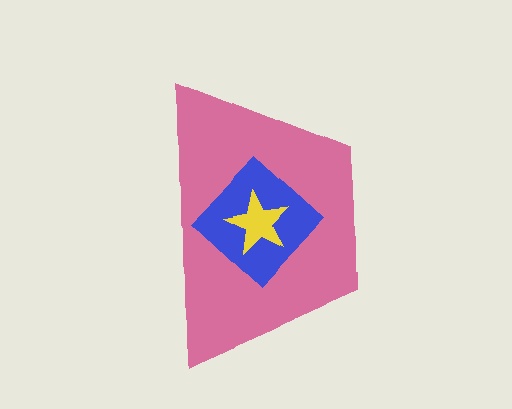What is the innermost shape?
The yellow star.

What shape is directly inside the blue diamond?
The yellow star.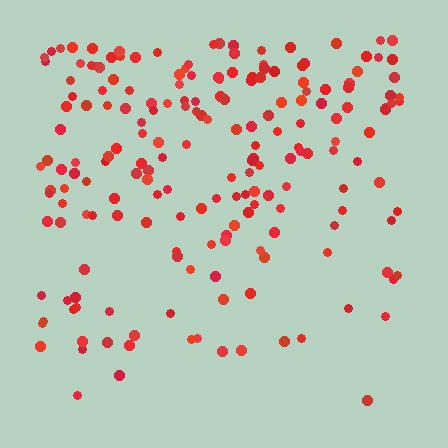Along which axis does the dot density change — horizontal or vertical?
Vertical.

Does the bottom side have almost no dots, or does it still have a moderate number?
Still a moderate number, just noticeably fewer than the top.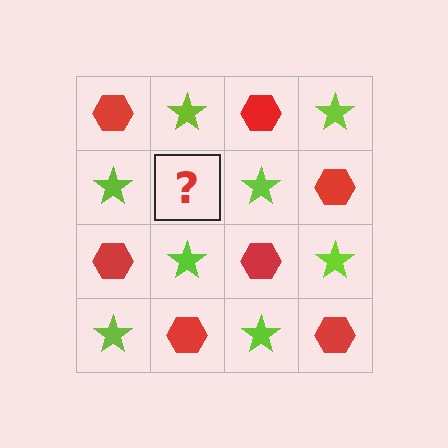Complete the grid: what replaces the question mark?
The question mark should be replaced with a red hexagon.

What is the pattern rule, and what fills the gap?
The rule is that it alternates red hexagon and lime star in a checkerboard pattern. The gap should be filled with a red hexagon.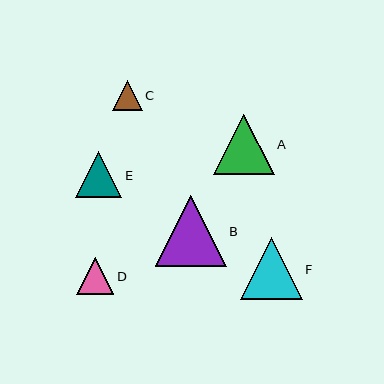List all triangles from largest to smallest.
From largest to smallest: B, F, A, E, D, C.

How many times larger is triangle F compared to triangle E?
Triangle F is approximately 1.3 times the size of triangle E.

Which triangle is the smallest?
Triangle C is the smallest with a size of approximately 30 pixels.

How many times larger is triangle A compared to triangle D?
Triangle A is approximately 1.6 times the size of triangle D.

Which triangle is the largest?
Triangle B is the largest with a size of approximately 70 pixels.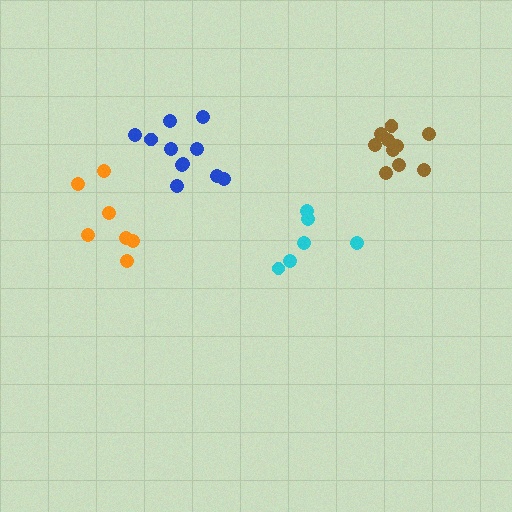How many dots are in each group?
Group 1: 10 dots, Group 2: 6 dots, Group 3: 7 dots, Group 4: 11 dots (34 total).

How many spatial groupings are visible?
There are 4 spatial groupings.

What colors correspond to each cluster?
The clusters are colored: brown, cyan, orange, blue.